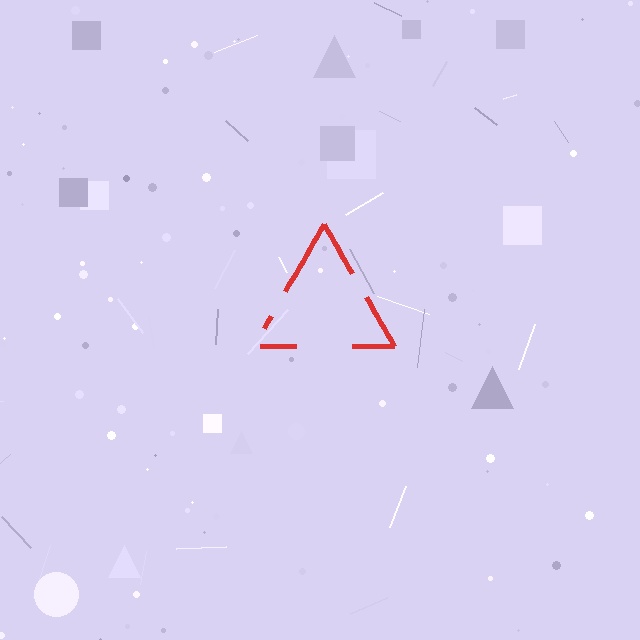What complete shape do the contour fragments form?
The contour fragments form a triangle.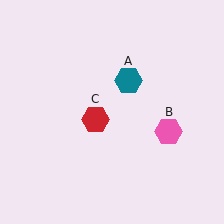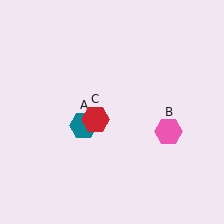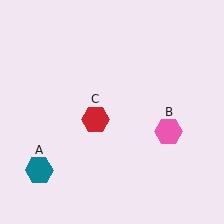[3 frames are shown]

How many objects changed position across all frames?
1 object changed position: teal hexagon (object A).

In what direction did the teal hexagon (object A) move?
The teal hexagon (object A) moved down and to the left.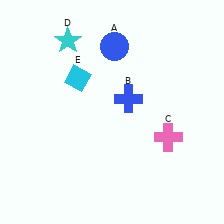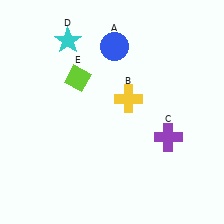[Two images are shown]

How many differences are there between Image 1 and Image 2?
There are 3 differences between the two images.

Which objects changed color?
B changed from blue to yellow. C changed from pink to purple. E changed from cyan to lime.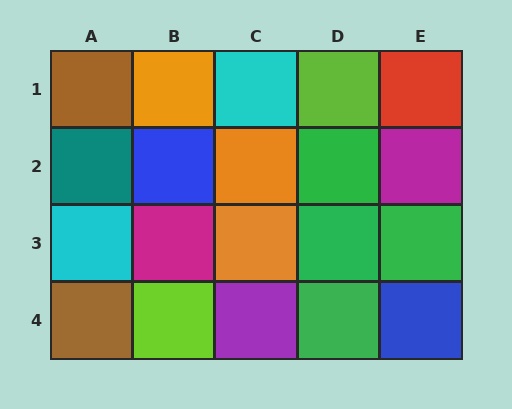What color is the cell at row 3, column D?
Green.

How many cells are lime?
2 cells are lime.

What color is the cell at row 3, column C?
Orange.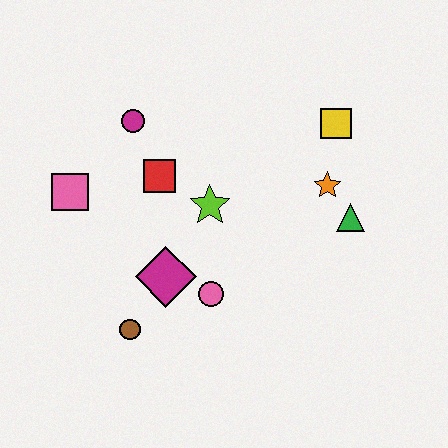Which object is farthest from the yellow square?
The brown circle is farthest from the yellow square.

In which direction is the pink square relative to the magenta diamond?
The pink square is to the left of the magenta diamond.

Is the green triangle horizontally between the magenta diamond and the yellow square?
No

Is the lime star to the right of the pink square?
Yes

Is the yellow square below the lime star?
No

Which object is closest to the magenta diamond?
The pink circle is closest to the magenta diamond.